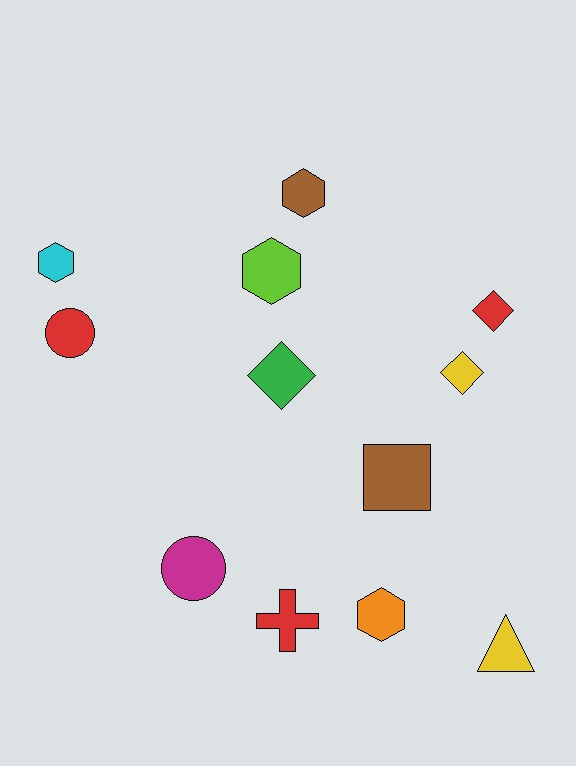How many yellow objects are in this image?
There are 2 yellow objects.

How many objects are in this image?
There are 12 objects.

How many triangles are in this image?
There is 1 triangle.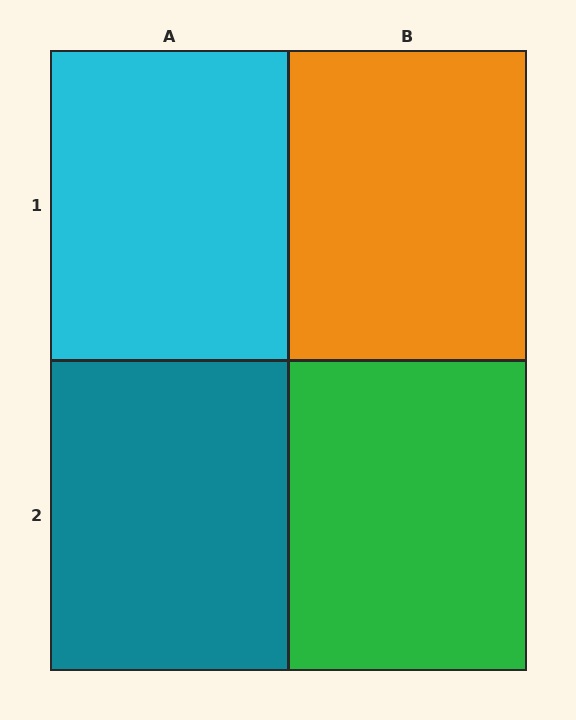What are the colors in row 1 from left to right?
Cyan, orange.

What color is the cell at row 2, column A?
Teal.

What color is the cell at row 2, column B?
Green.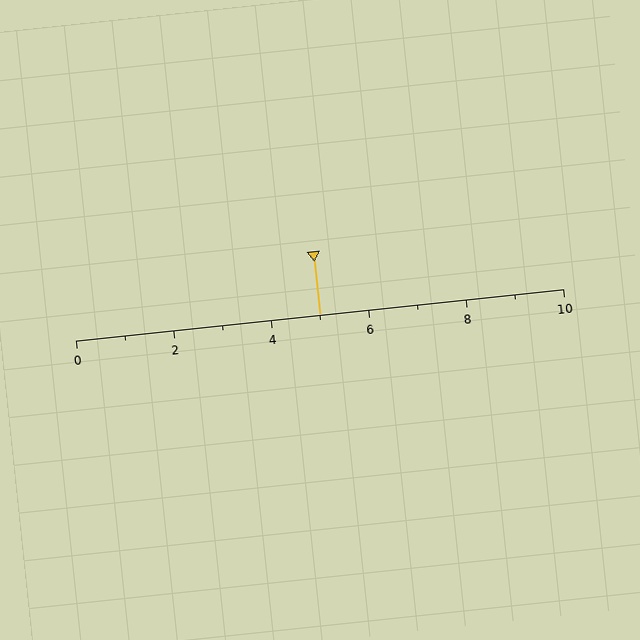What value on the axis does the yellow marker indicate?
The marker indicates approximately 5.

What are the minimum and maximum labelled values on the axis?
The axis runs from 0 to 10.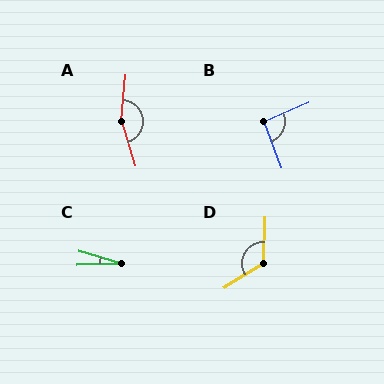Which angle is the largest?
A, at approximately 158 degrees.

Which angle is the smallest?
C, at approximately 18 degrees.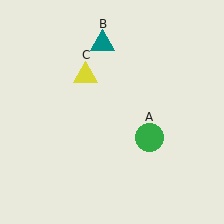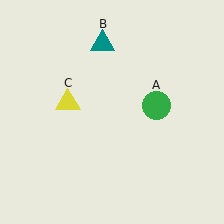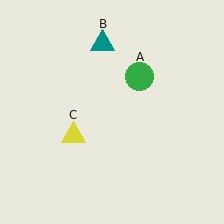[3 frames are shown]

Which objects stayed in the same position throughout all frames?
Teal triangle (object B) remained stationary.